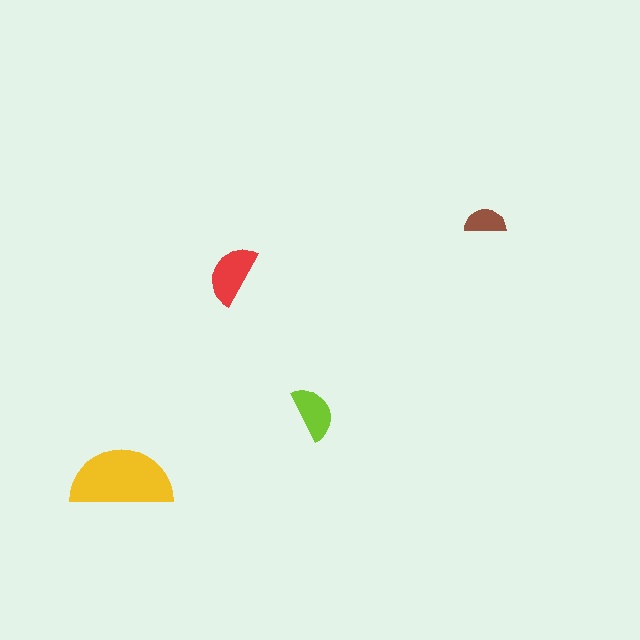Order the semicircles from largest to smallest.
the yellow one, the red one, the lime one, the brown one.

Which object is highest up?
The brown semicircle is topmost.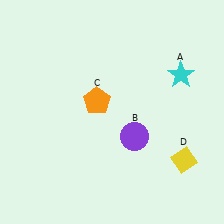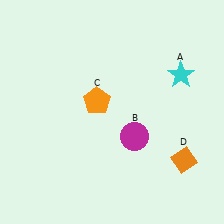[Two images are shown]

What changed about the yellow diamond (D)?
In Image 1, D is yellow. In Image 2, it changed to orange.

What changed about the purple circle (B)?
In Image 1, B is purple. In Image 2, it changed to magenta.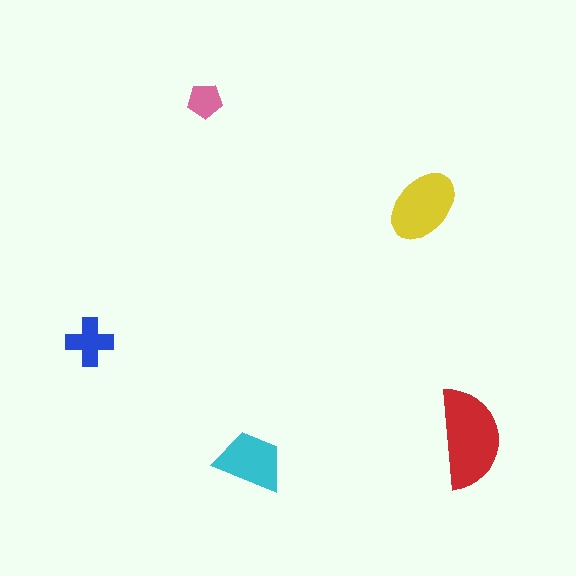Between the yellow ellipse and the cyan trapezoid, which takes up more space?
The yellow ellipse.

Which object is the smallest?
The pink pentagon.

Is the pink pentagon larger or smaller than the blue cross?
Smaller.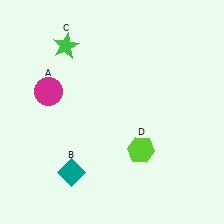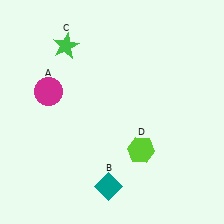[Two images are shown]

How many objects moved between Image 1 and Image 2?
1 object moved between the two images.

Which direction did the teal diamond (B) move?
The teal diamond (B) moved right.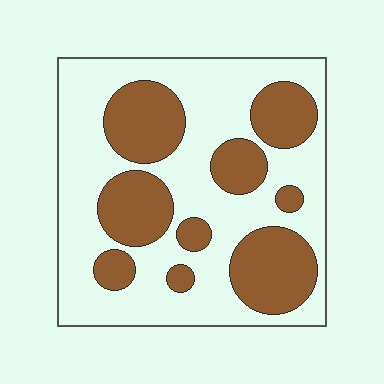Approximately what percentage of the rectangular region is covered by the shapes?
Approximately 35%.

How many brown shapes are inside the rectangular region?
9.